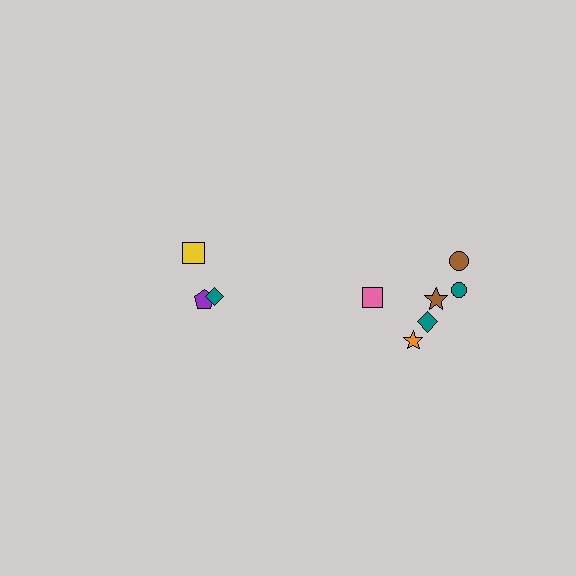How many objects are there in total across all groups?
There are 9 objects.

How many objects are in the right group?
There are 6 objects.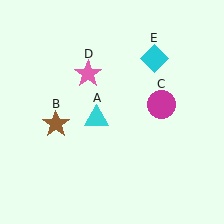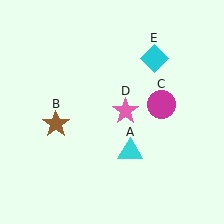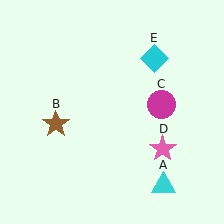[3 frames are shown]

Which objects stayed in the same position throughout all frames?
Brown star (object B) and magenta circle (object C) and cyan diamond (object E) remained stationary.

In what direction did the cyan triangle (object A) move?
The cyan triangle (object A) moved down and to the right.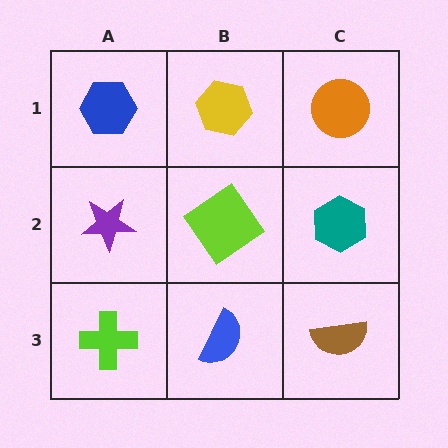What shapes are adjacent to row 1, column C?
A teal hexagon (row 2, column C), a yellow hexagon (row 1, column B).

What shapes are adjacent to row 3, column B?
A lime diamond (row 2, column B), a lime cross (row 3, column A), a brown semicircle (row 3, column C).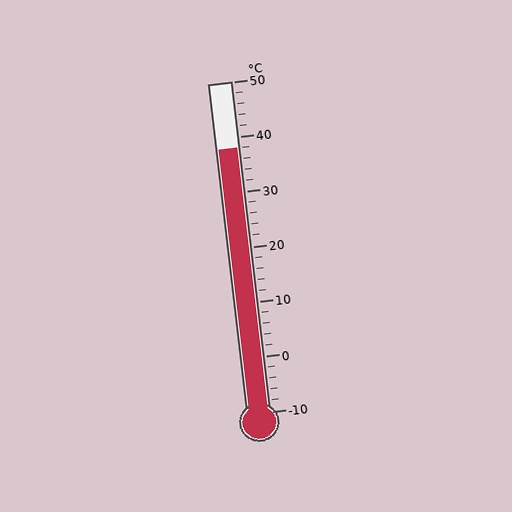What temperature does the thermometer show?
The thermometer shows approximately 38°C.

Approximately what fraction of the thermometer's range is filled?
The thermometer is filled to approximately 80% of its range.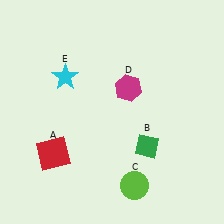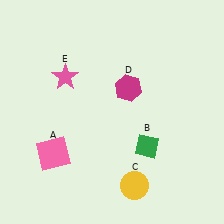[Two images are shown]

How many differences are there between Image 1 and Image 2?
There are 3 differences between the two images.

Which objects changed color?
A changed from red to pink. C changed from lime to yellow. E changed from cyan to pink.